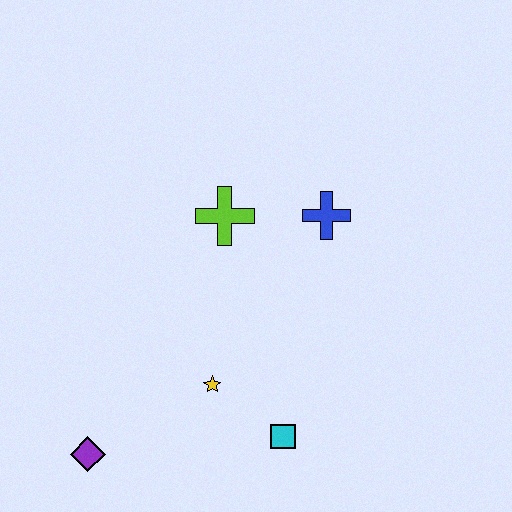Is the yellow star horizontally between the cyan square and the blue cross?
No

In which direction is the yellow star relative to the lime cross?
The yellow star is below the lime cross.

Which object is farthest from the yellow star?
The blue cross is farthest from the yellow star.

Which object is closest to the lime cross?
The blue cross is closest to the lime cross.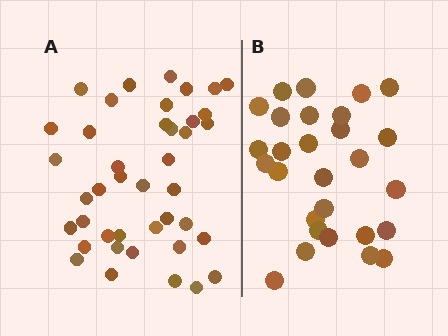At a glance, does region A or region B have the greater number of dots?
Region A (the left region) has more dots.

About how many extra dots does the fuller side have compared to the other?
Region A has approximately 15 more dots than region B.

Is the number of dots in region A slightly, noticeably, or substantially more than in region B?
Region A has substantially more. The ratio is roughly 1.5 to 1.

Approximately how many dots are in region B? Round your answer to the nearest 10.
About 30 dots. (The exact count is 28, which rounds to 30.)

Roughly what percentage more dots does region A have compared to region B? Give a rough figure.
About 45% more.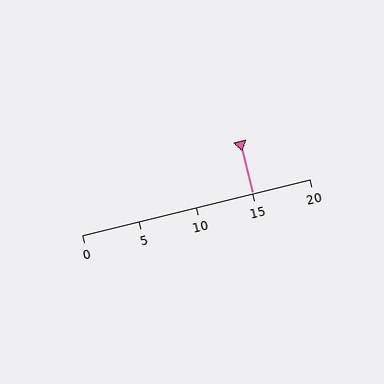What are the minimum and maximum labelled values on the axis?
The axis runs from 0 to 20.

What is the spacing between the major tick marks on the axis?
The major ticks are spaced 5 apart.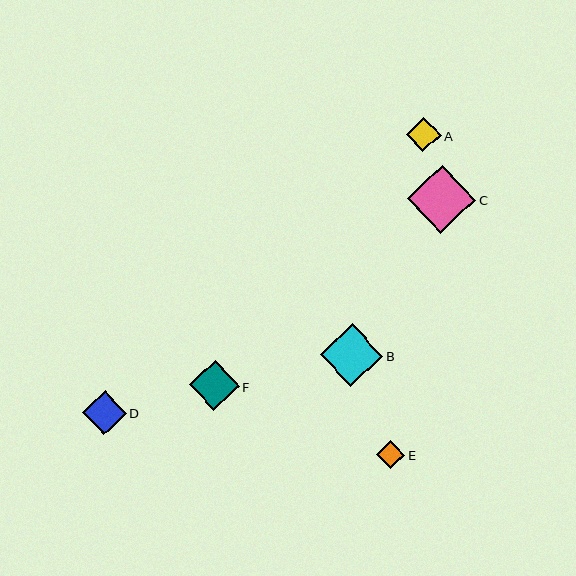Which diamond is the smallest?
Diamond E is the smallest with a size of approximately 28 pixels.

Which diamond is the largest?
Diamond C is the largest with a size of approximately 68 pixels.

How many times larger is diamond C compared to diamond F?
Diamond C is approximately 1.4 times the size of diamond F.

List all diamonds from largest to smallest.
From largest to smallest: C, B, F, D, A, E.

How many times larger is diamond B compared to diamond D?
Diamond B is approximately 1.4 times the size of diamond D.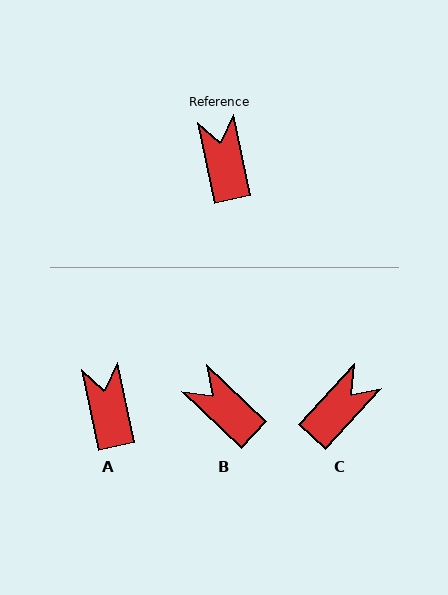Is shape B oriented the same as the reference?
No, it is off by about 35 degrees.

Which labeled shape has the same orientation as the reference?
A.